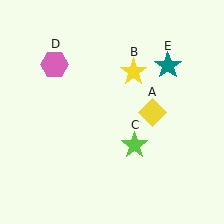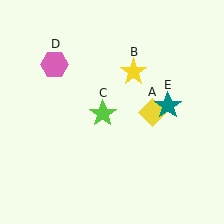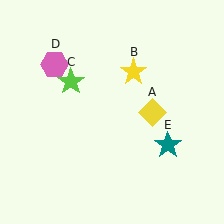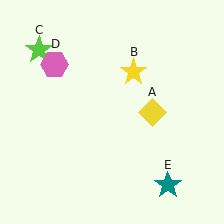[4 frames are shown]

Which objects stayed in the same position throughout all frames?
Yellow diamond (object A) and yellow star (object B) and pink hexagon (object D) remained stationary.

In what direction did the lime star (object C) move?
The lime star (object C) moved up and to the left.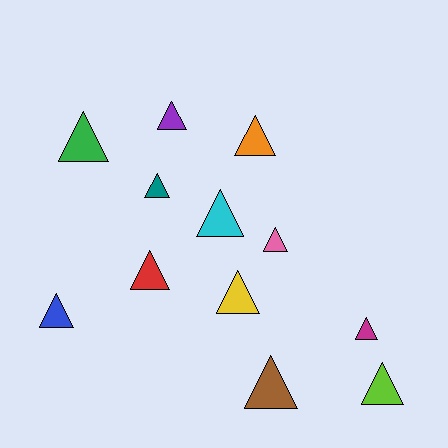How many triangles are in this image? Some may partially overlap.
There are 12 triangles.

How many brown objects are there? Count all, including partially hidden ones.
There is 1 brown object.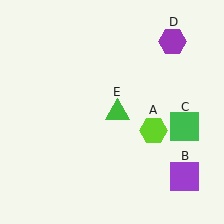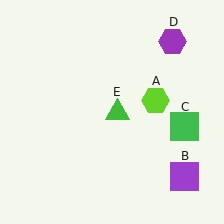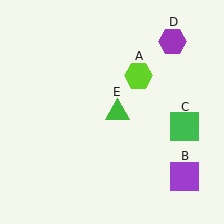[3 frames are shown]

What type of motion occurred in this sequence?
The lime hexagon (object A) rotated counterclockwise around the center of the scene.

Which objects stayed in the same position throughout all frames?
Purple square (object B) and green square (object C) and purple hexagon (object D) and green triangle (object E) remained stationary.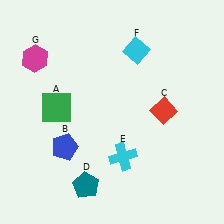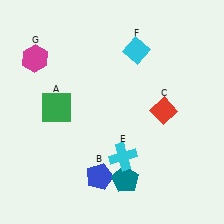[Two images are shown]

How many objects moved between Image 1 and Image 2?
2 objects moved between the two images.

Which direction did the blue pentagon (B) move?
The blue pentagon (B) moved right.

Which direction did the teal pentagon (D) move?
The teal pentagon (D) moved right.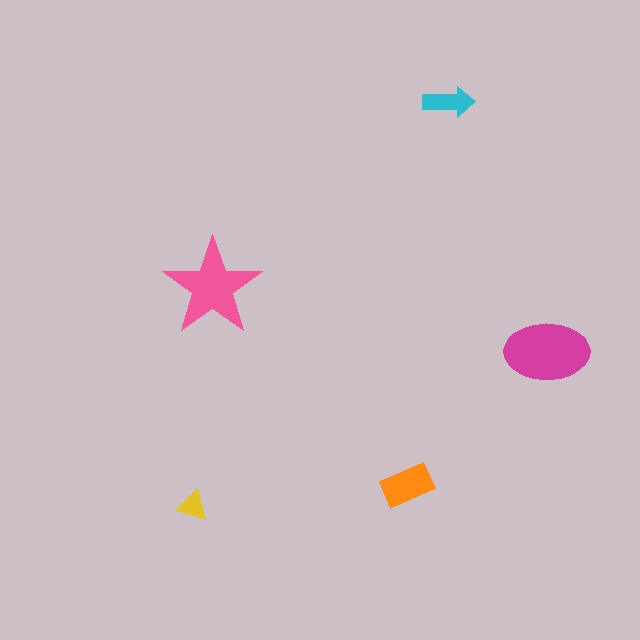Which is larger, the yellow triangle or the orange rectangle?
The orange rectangle.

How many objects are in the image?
There are 5 objects in the image.